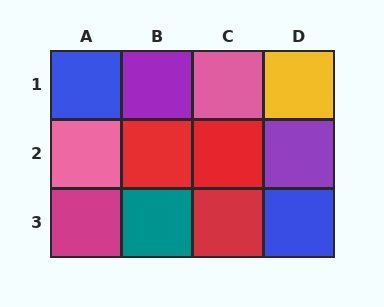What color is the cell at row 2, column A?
Pink.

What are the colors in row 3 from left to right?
Magenta, teal, red, blue.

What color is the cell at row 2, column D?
Purple.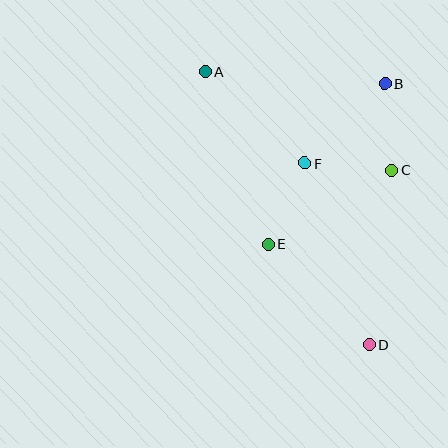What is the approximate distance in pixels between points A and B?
The distance between A and B is approximately 180 pixels.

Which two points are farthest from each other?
Points A and D are farthest from each other.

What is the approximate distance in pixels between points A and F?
The distance between A and F is approximately 135 pixels.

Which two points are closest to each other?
Points B and C are closest to each other.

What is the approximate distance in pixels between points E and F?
The distance between E and F is approximately 89 pixels.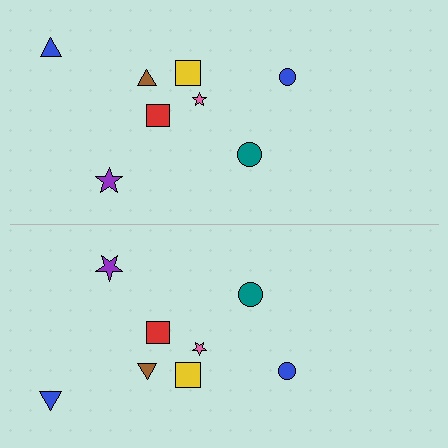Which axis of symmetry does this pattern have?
The pattern has a horizontal axis of symmetry running through the center of the image.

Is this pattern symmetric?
Yes, this pattern has bilateral (reflection) symmetry.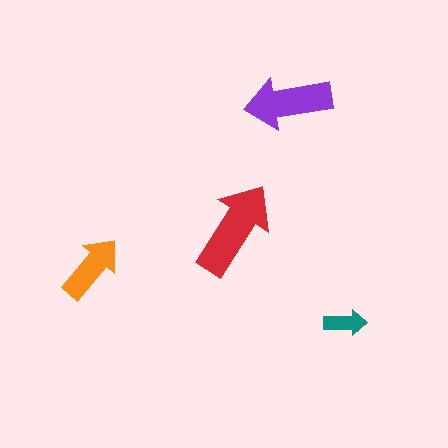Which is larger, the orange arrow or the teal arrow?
The orange one.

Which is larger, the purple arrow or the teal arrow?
The purple one.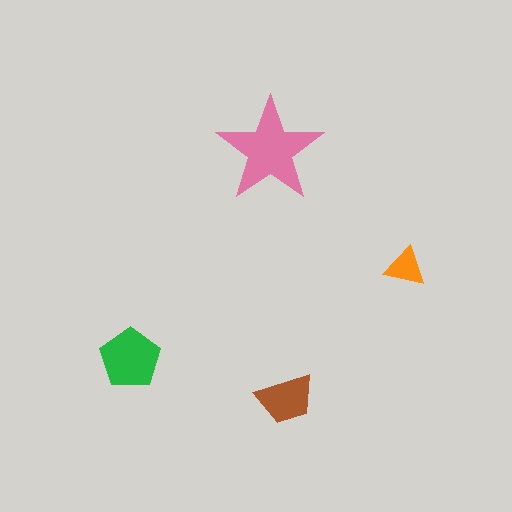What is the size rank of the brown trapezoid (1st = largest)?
3rd.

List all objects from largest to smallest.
The pink star, the green pentagon, the brown trapezoid, the orange triangle.